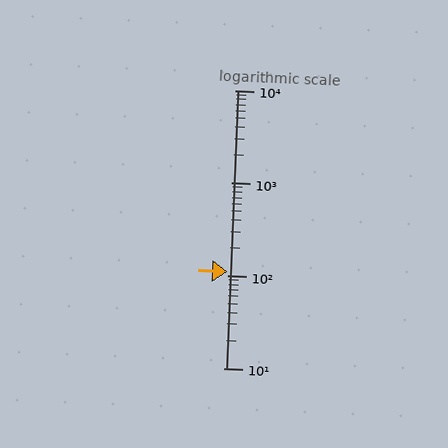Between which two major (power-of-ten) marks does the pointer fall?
The pointer is between 100 and 1000.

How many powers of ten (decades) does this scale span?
The scale spans 3 decades, from 10 to 10000.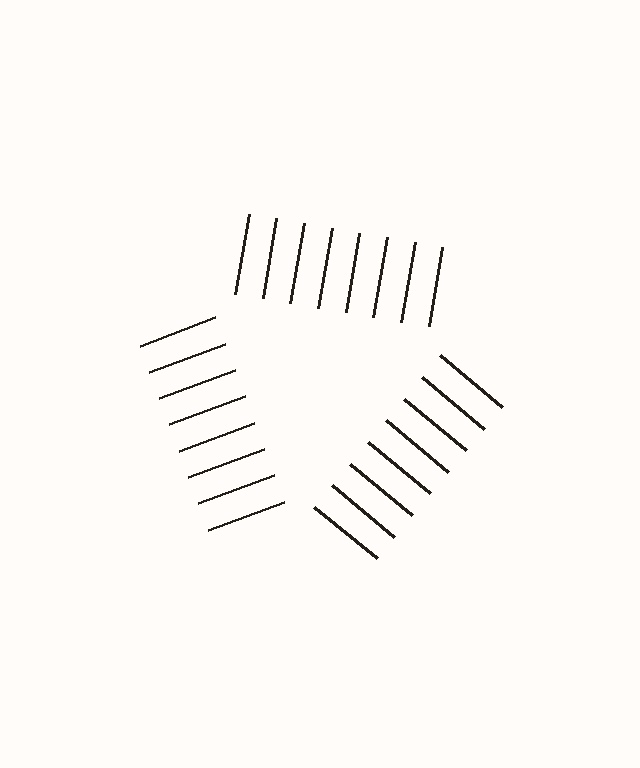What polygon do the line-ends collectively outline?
An illusory triangle — the line segments terminate on its edges but no continuous stroke is drawn.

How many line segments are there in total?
24 — 8 along each of the 3 edges.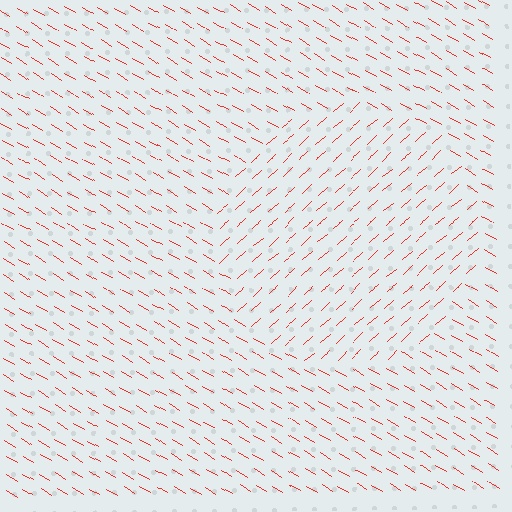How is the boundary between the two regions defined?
The boundary is defined purely by a change in line orientation (approximately 72 degrees difference). All lines are the same color and thickness.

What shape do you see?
I see a circle.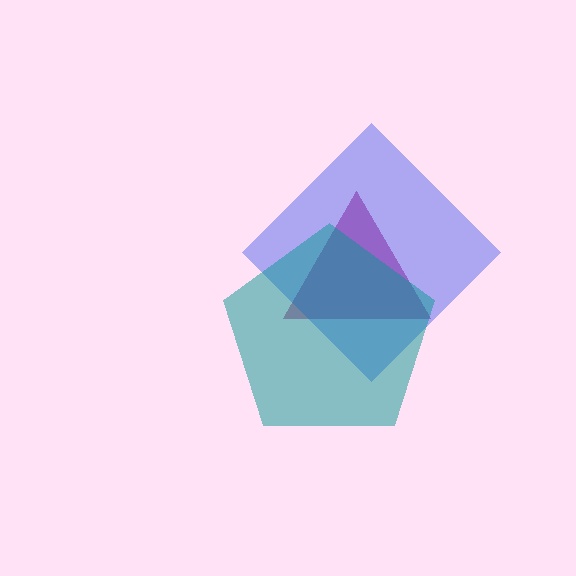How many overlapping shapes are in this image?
There are 3 overlapping shapes in the image.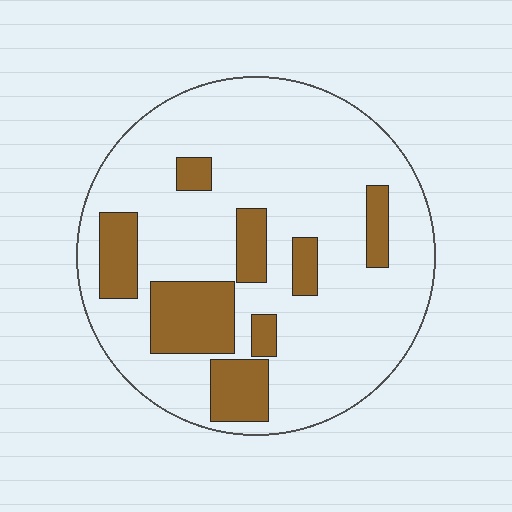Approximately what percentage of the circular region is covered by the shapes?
Approximately 20%.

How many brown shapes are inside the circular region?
8.